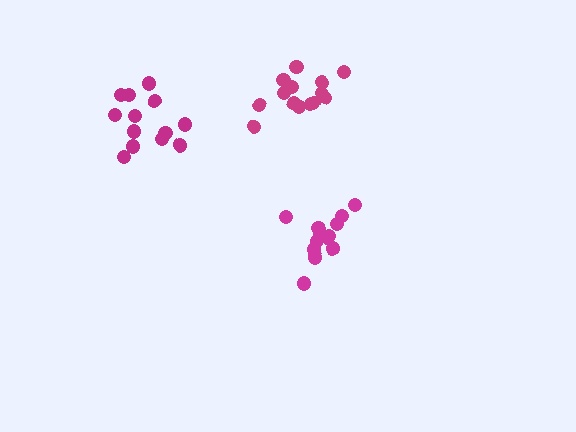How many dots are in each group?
Group 1: 13 dots, Group 2: 13 dots, Group 3: 14 dots (40 total).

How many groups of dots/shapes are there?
There are 3 groups.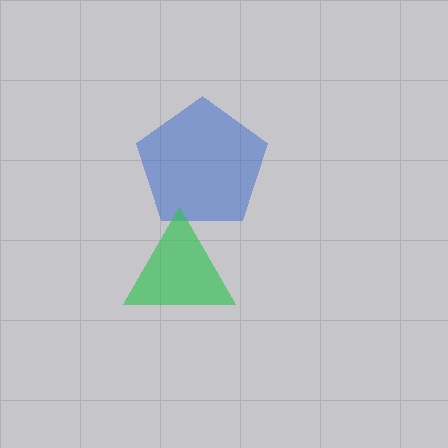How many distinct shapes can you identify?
There are 2 distinct shapes: a blue pentagon, a green triangle.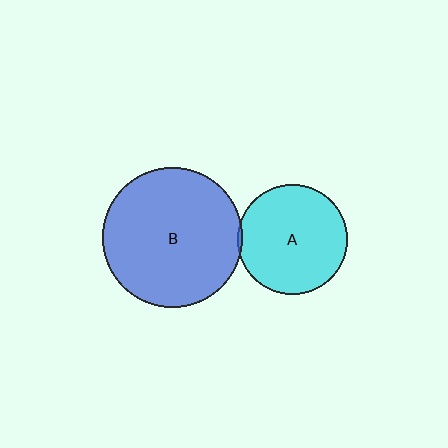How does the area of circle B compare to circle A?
Approximately 1.6 times.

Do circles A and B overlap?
Yes.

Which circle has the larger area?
Circle B (blue).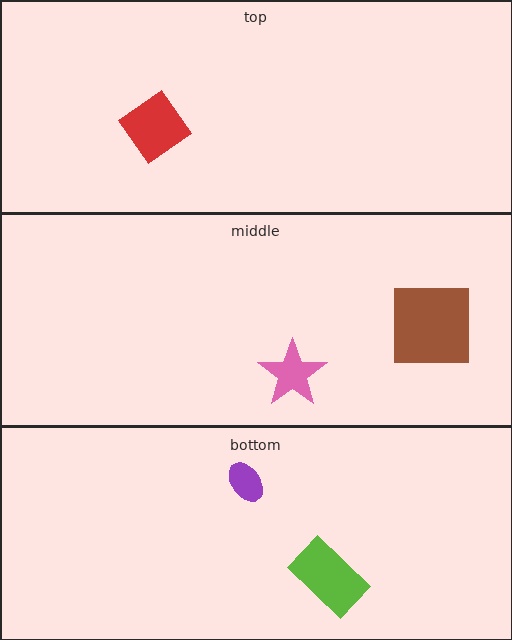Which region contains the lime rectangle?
The bottom region.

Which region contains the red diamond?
The top region.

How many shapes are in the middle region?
2.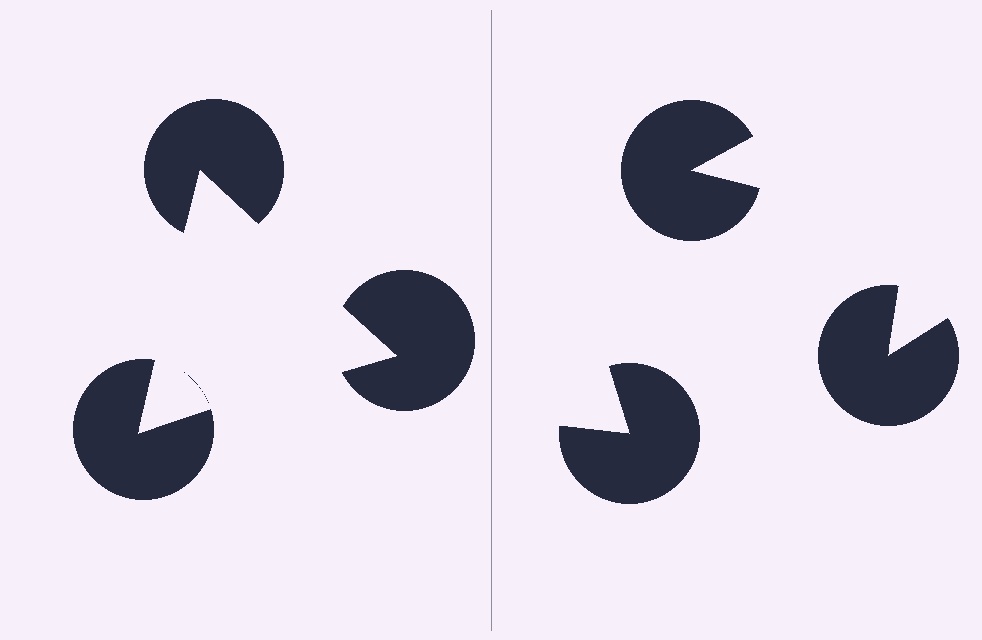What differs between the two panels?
The pac-man discs are positioned identically on both sides; only the wedge orientations differ. On the left they align to a triangle; on the right they are misaligned.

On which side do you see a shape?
An illusory triangle appears on the left side. On the right side the wedge cuts are rotated, so no coherent shape forms.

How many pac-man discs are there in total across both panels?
6 — 3 on each side.